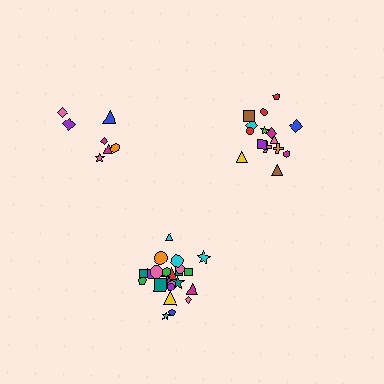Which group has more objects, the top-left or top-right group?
The top-right group.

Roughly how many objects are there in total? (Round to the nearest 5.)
Roughly 45 objects in total.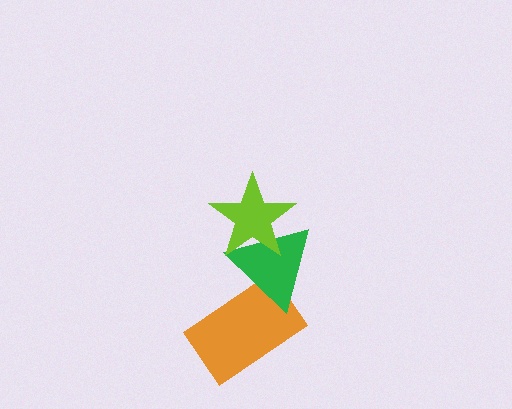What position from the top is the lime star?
The lime star is 1st from the top.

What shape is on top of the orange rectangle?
The green triangle is on top of the orange rectangle.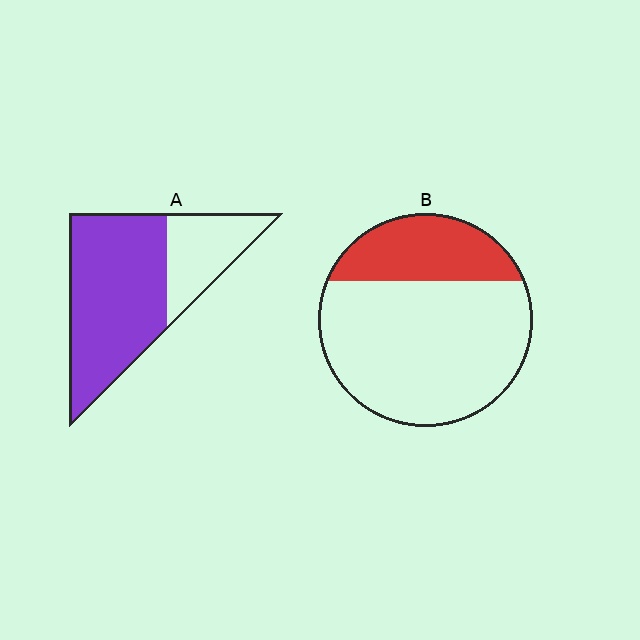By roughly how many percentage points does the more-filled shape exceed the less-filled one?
By roughly 45 percentage points (A over B).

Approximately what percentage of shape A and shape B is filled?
A is approximately 70% and B is approximately 25%.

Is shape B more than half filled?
No.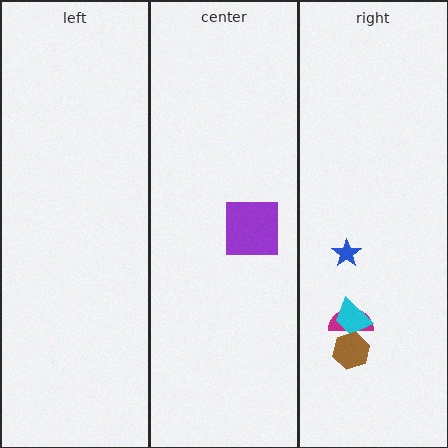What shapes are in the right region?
The magenta semicircle, the blue star, the cyan trapezoid, the brown hexagon.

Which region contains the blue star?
The right region.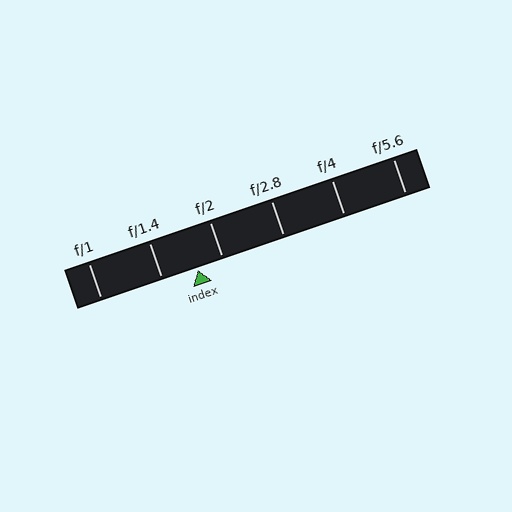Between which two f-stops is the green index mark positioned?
The index mark is between f/1.4 and f/2.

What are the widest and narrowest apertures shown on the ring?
The widest aperture shown is f/1 and the narrowest is f/5.6.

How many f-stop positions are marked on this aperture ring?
There are 6 f-stop positions marked.